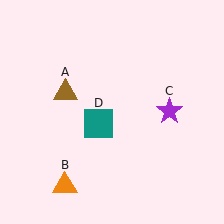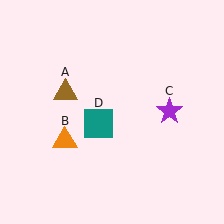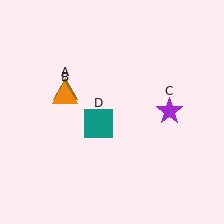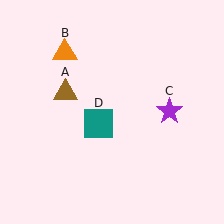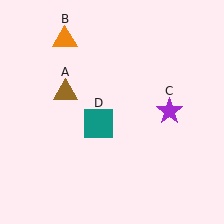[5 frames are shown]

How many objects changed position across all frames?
1 object changed position: orange triangle (object B).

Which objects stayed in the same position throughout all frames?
Brown triangle (object A) and purple star (object C) and teal square (object D) remained stationary.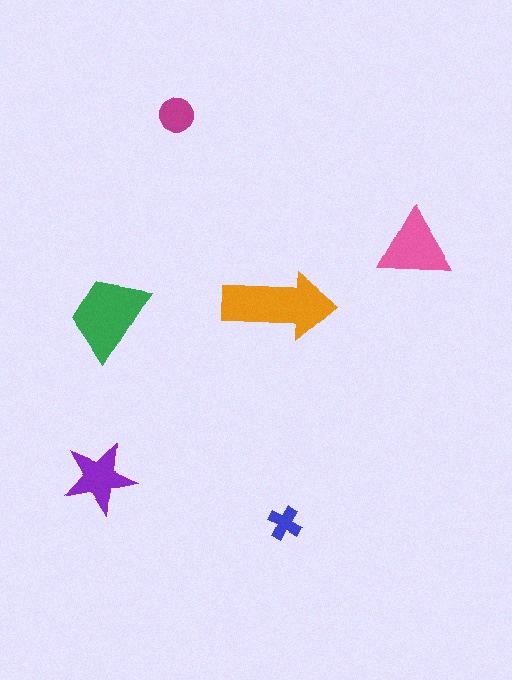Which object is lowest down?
The blue cross is bottommost.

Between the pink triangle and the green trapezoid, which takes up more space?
The green trapezoid.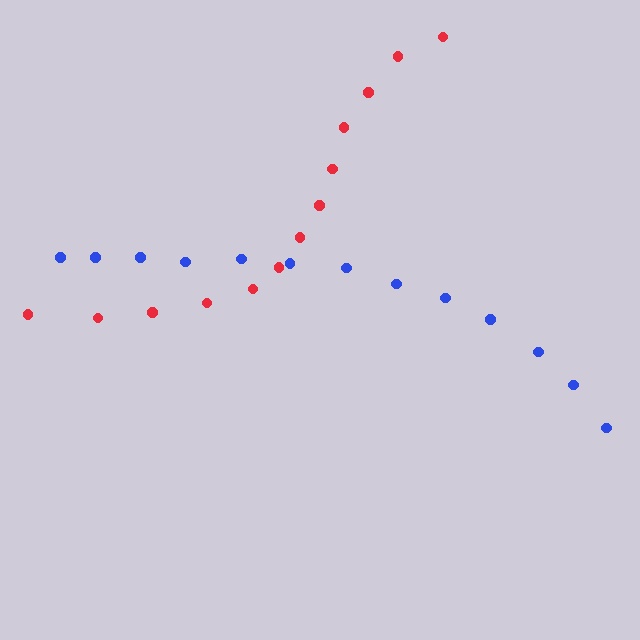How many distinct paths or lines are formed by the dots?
There are 2 distinct paths.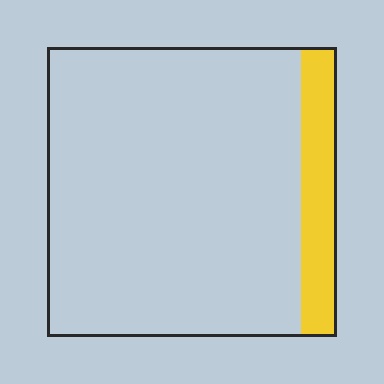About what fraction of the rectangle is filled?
About one eighth (1/8).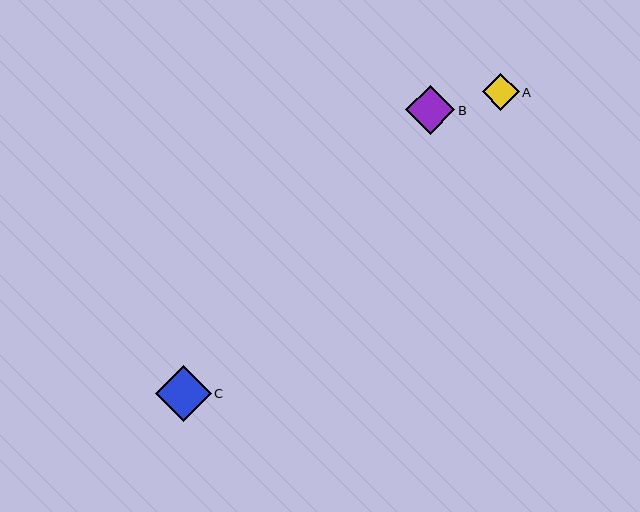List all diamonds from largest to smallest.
From largest to smallest: C, B, A.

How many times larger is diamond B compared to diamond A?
Diamond B is approximately 1.3 times the size of diamond A.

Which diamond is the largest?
Diamond C is the largest with a size of approximately 56 pixels.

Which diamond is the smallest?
Diamond A is the smallest with a size of approximately 37 pixels.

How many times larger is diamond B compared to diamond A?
Diamond B is approximately 1.3 times the size of diamond A.